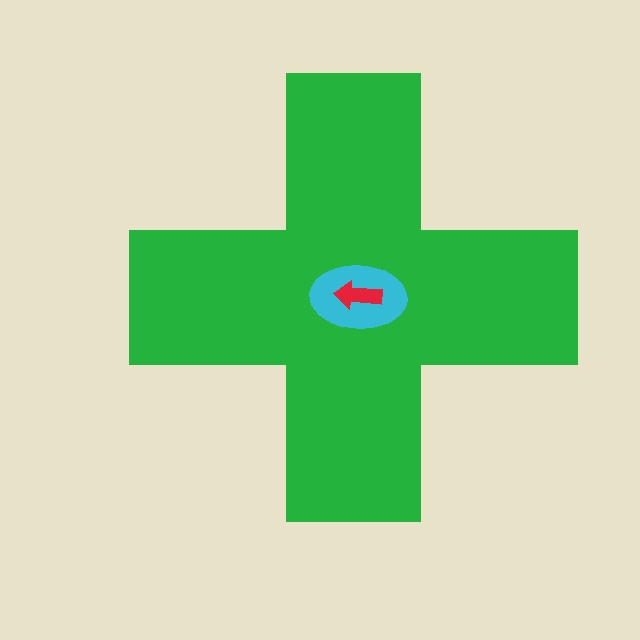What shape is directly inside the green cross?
The cyan ellipse.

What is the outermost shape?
The green cross.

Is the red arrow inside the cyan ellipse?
Yes.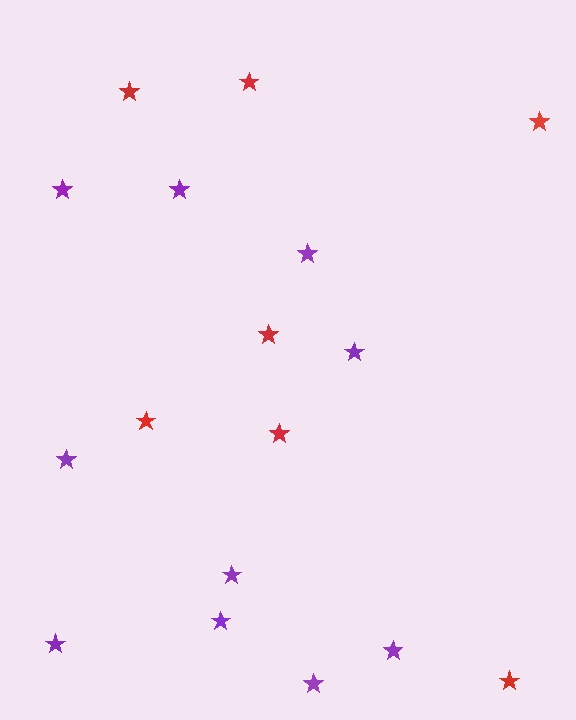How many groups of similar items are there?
There are 2 groups: one group of purple stars (10) and one group of red stars (7).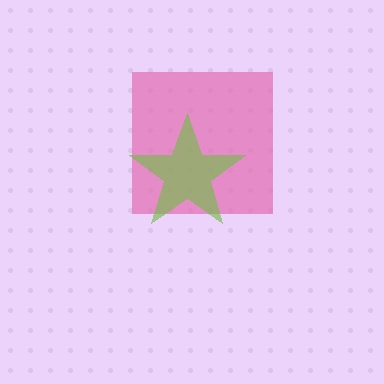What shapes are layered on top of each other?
The layered shapes are: a pink square, a lime star.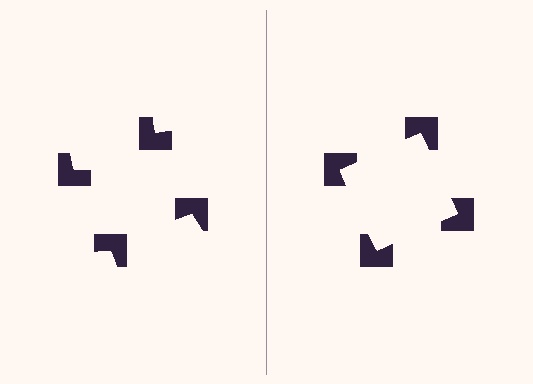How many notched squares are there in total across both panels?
8 — 4 on each side.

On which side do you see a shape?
An illusory square appears on the right side. On the left side the wedge cuts are rotated, so no coherent shape forms.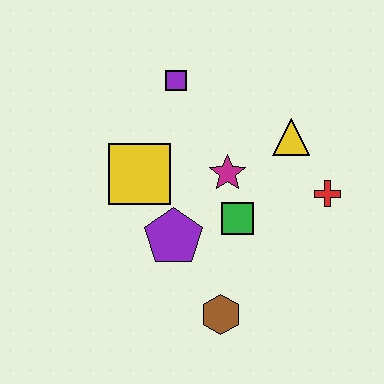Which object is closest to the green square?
The magenta star is closest to the green square.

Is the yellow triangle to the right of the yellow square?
Yes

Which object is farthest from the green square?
The purple square is farthest from the green square.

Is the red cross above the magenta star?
No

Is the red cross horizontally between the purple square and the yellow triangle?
No